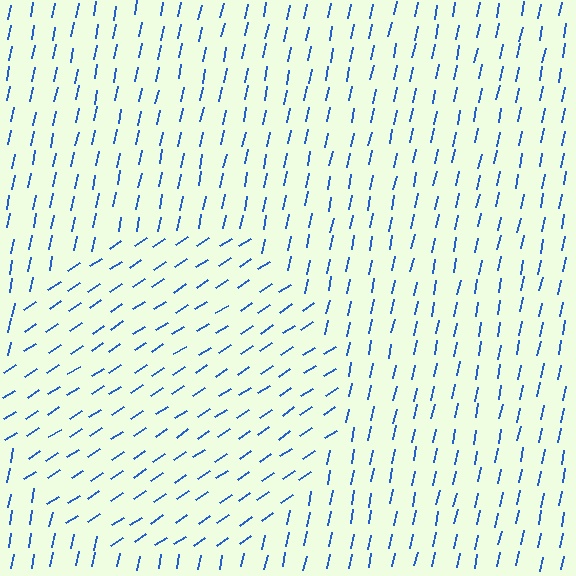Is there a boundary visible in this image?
Yes, there is a texture boundary formed by a change in line orientation.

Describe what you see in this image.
The image is filled with small blue line segments. A circle region in the image has lines oriented differently from the surrounding lines, creating a visible texture boundary.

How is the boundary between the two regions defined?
The boundary is defined purely by a change in line orientation (approximately 45 degrees difference). All lines are the same color and thickness.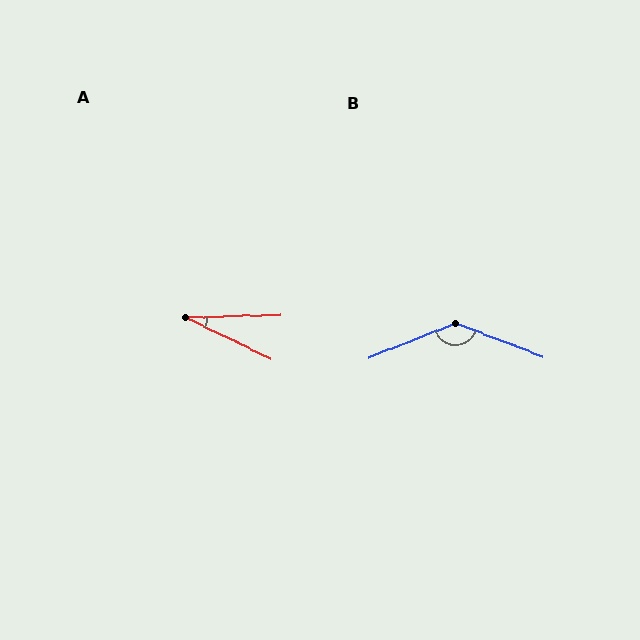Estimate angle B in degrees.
Approximately 137 degrees.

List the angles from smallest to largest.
A (27°), B (137°).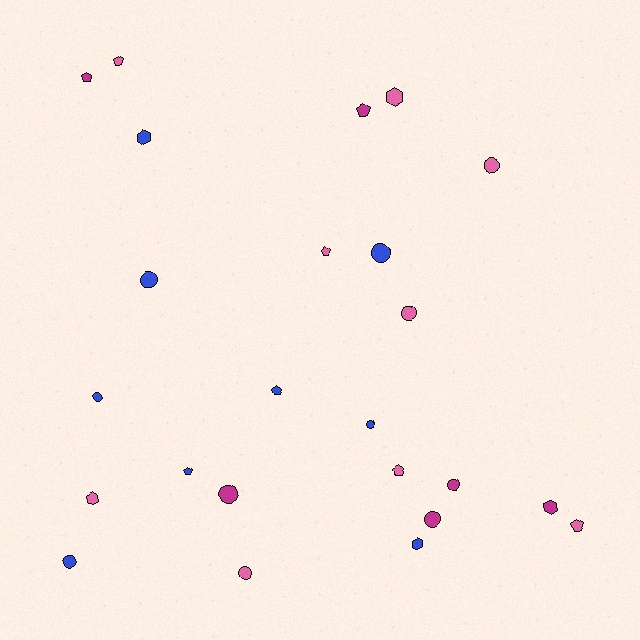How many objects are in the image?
There are 24 objects.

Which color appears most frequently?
Blue, with 9 objects.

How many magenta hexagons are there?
There is 1 magenta hexagon.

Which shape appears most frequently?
Circle, with 11 objects.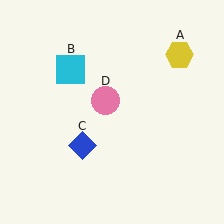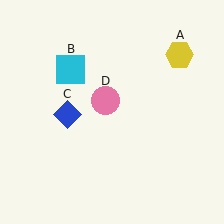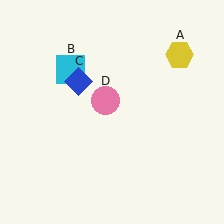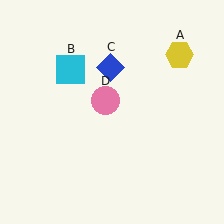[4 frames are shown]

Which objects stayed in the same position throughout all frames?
Yellow hexagon (object A) and cyan square (object B) and pink circle (object D) remained stationary.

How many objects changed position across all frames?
1 object changed position: blue diamond (object C).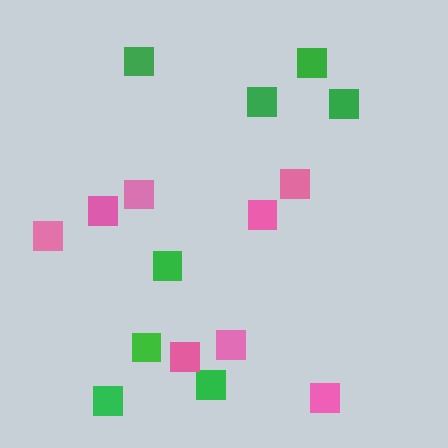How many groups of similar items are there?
There are 2 groups: one group of green squares (8) and one group of pink squares (8).